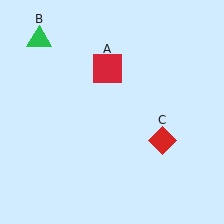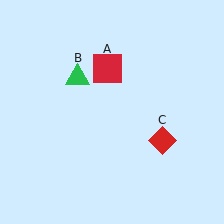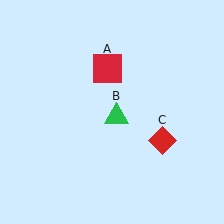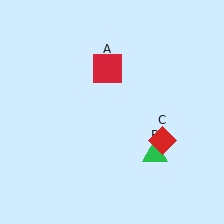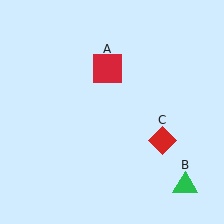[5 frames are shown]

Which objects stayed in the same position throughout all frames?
Red square (object A) and red diamond (object C) remained stationary.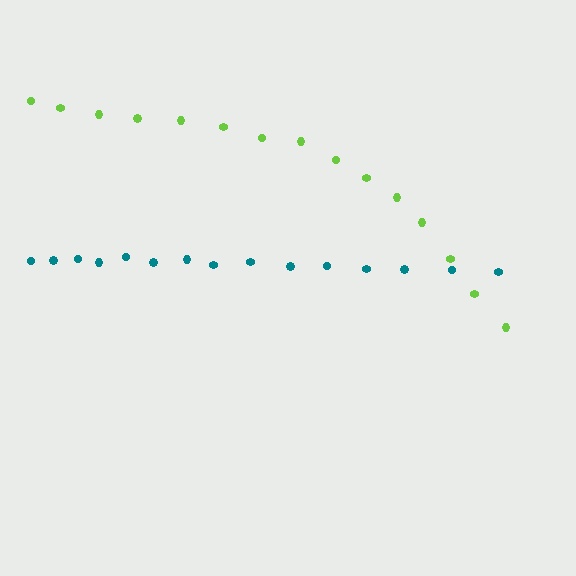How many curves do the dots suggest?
There are 2 distinct paths.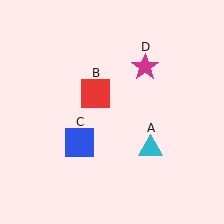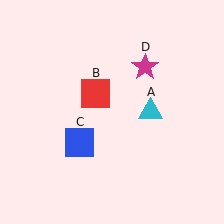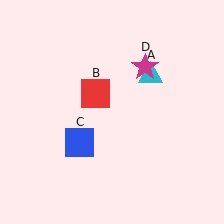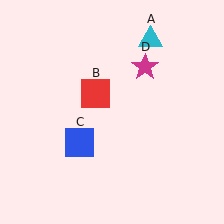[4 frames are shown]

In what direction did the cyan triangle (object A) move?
The cyan triangle (object A) moved up.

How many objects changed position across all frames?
1 object changed position: cyan triangle (object A).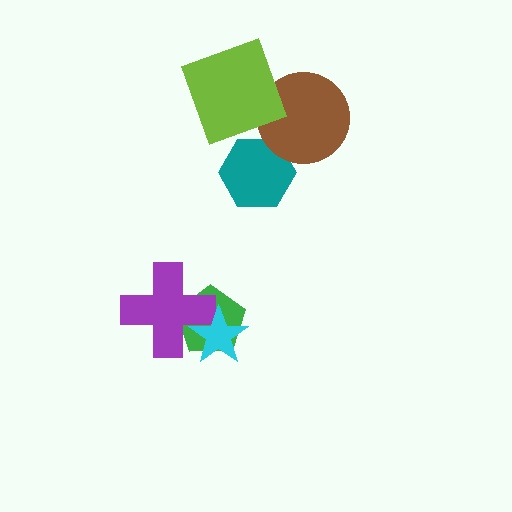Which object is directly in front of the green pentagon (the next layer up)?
The purple cross is directly in front of the green pentagon.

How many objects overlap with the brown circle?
2 objects overlap with the brown circle.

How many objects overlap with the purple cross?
2 objects overlap with the purple cross.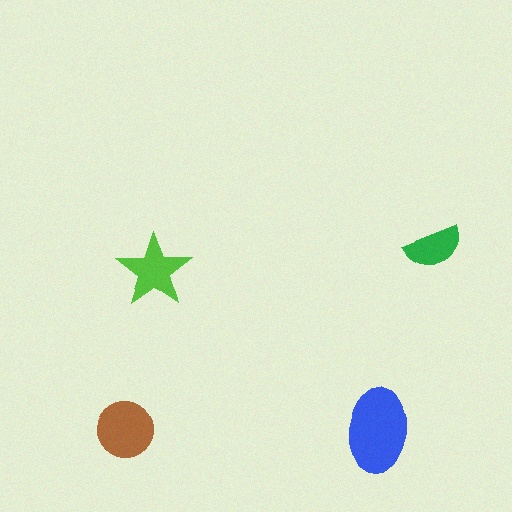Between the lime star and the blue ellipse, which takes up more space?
The blue ellipse.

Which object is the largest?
The blue ellipse.